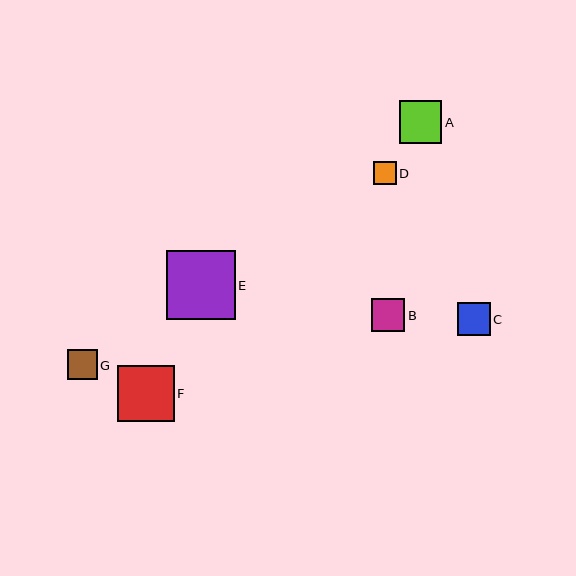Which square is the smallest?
Square D is the smallest with a size of approximately 23 pixels.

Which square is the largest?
Square E is the largest with a size of approximately 69 pixels.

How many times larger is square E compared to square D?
Square E is approximately 3.0 times the size of square D.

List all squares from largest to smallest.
From largest to smallest: E, F, A, B, C, G, D.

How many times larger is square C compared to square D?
Square C is approximately 1.4 times the size of square D.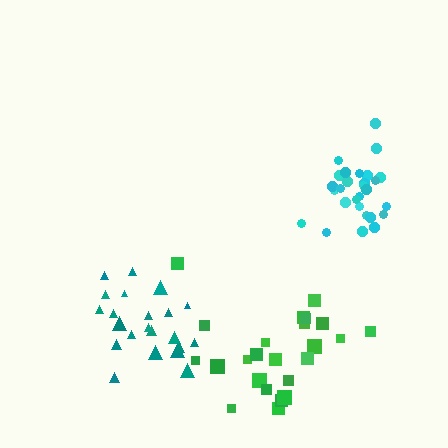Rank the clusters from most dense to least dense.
cyan, teal, green.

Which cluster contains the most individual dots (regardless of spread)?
Cyan (28).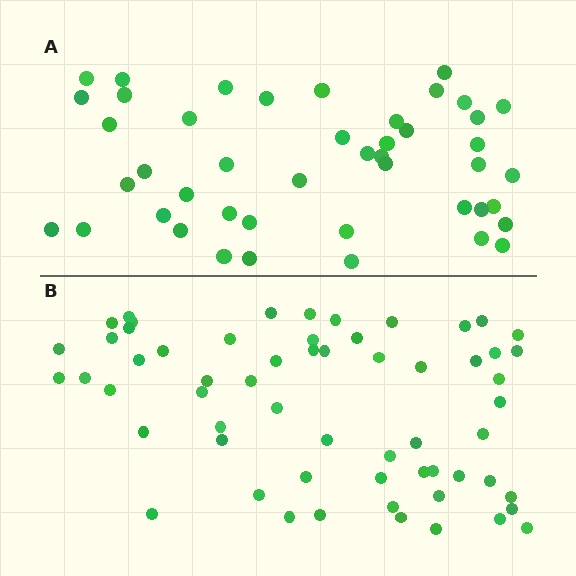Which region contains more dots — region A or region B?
Region B (the bottom region) has more dots.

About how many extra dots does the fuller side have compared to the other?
Region B has approximately 15 more dots than region A.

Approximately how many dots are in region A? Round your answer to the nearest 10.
About 40 dots. (The exact count is 45, which rounds to 40.)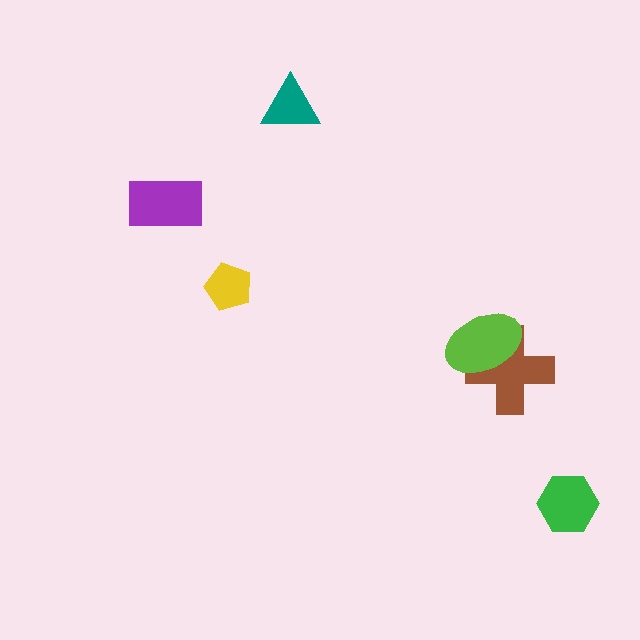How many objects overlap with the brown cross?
1 object overlaps with the brown cross.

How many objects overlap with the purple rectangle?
0 objects overlap with the purple rectangle.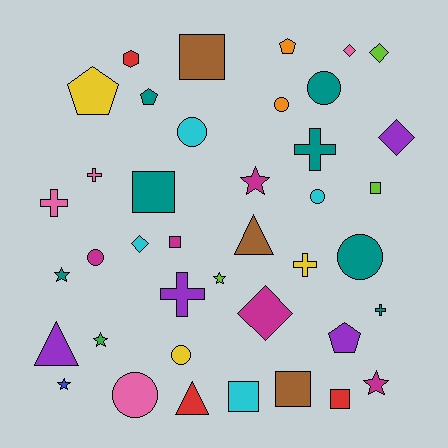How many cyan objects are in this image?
There are 4 cyan objects.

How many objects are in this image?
There are 40 objects.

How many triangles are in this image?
There are 3 triangles.